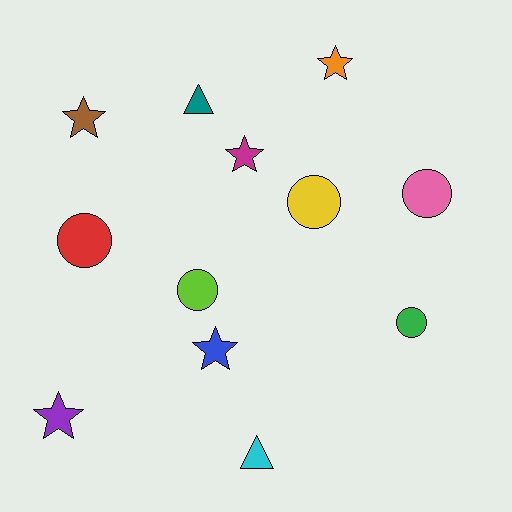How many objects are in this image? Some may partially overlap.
There are 12 objects.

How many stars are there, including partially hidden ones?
There are 5 stars.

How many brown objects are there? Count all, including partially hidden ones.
There is 1 brown object.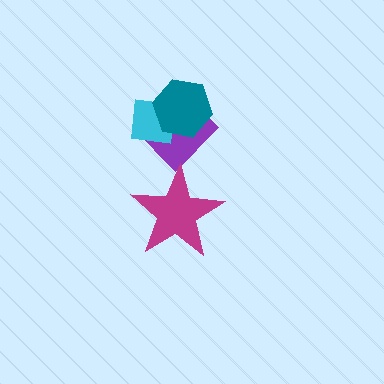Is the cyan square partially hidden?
Yes, it is partially covered by another shape.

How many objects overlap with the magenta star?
0 objects overlap with the magenta star.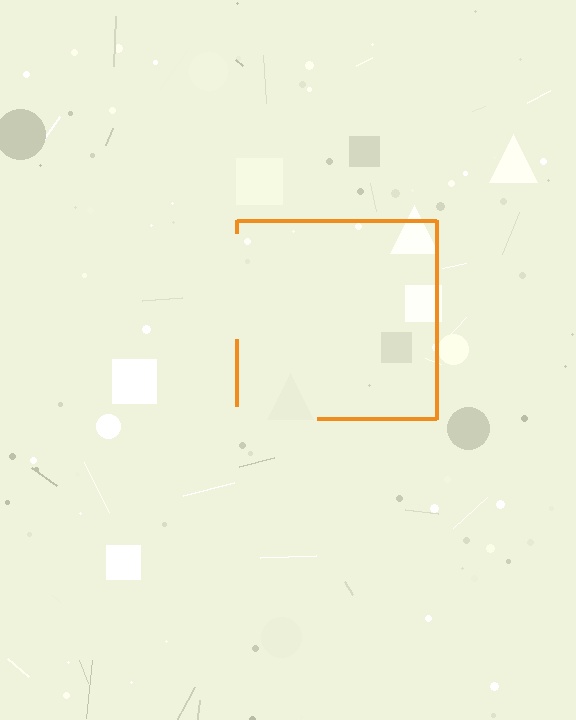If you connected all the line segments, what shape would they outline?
They would outline a square.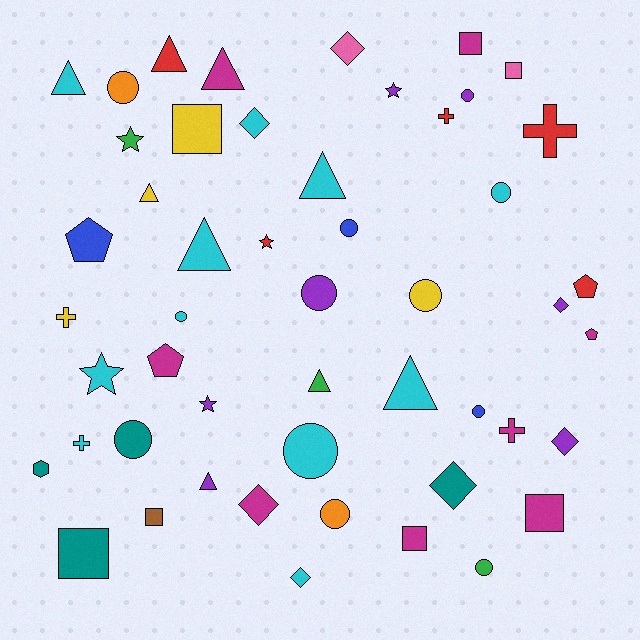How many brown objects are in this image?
There is 1 brown object.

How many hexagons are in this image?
There is 1 hexagon.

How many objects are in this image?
There are 50 objects.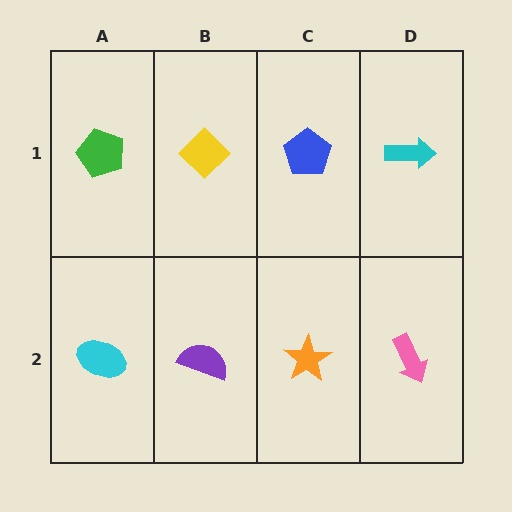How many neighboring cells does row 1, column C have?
3.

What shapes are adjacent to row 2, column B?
A yellow diamond (row 1, column B), a cyan ellipse (row 2, column A), an orange star (row 2, column C).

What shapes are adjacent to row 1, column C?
An orange star (row 2, column C), a yellow diamond (row 1, column B), a cyan arrow (row 1, column D).